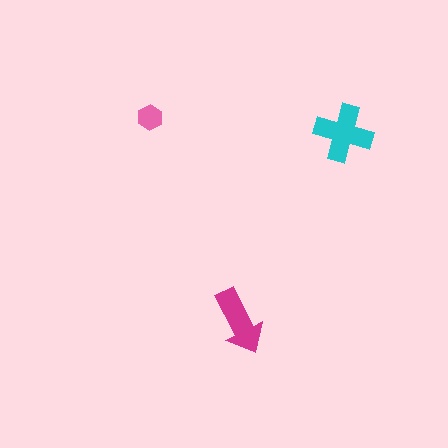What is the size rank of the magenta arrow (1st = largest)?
2nd.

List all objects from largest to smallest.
The cyan cross, the magenta arrow, the pink hexagon.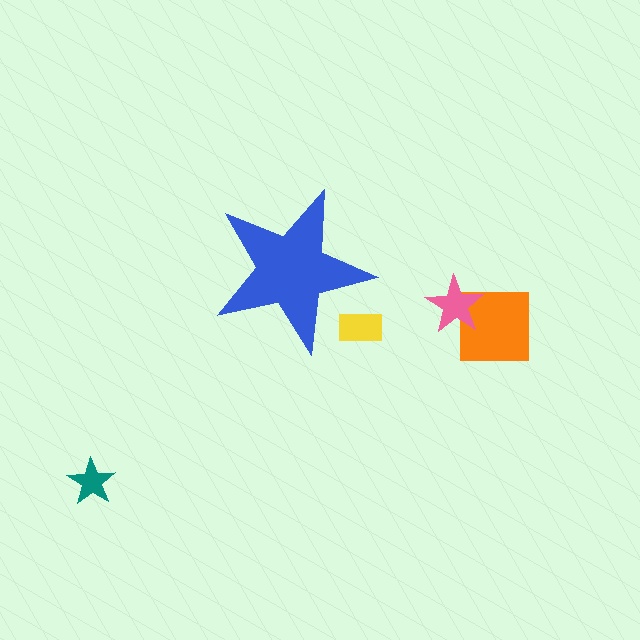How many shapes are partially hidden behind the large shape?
1 shape is partially hidden.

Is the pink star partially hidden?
No, the pink star is fully visible.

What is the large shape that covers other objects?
A blue star.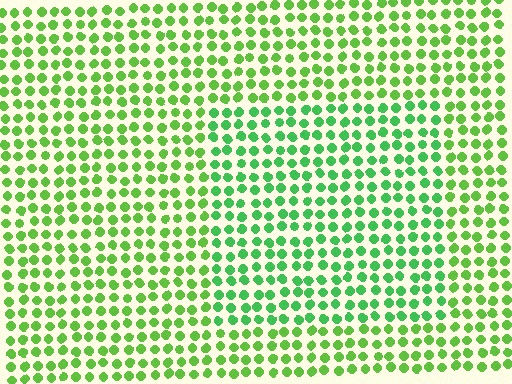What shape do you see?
I see a rectangle.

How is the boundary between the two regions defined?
The boundary is defined purely by a slight shift in hue (about 25 degrees). Spacing, size, and orientation are identical on both sides.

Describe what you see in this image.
The image is filled with small lime elements in a uniform arrangement. A rectangle-shaped region is visible where the elements are tinted to a slightly different hue, forming a subtle color boundary.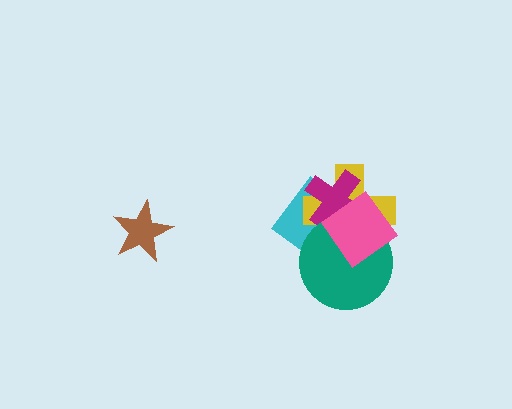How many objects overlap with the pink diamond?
4 objects overlap with the pink diamond.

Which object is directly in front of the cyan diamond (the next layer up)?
The yellow cross is directly in front of the cyan diamond.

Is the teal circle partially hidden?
Yes, it is partially covered by another shape.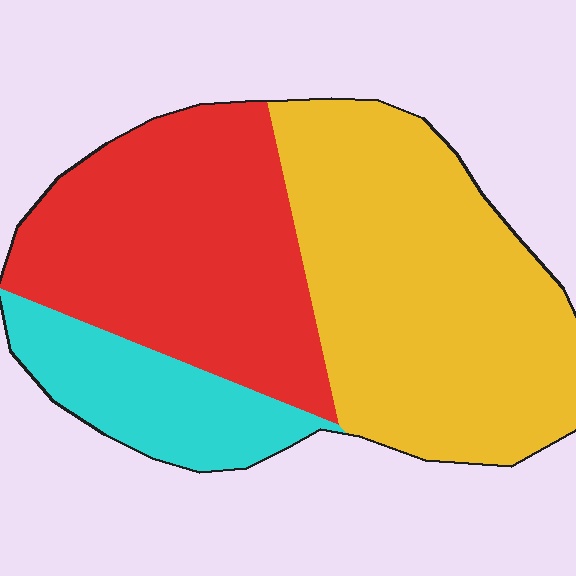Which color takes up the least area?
Cyan, at roughly 15%.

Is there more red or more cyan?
Red.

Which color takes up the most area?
Yellow, at roughly 45%.